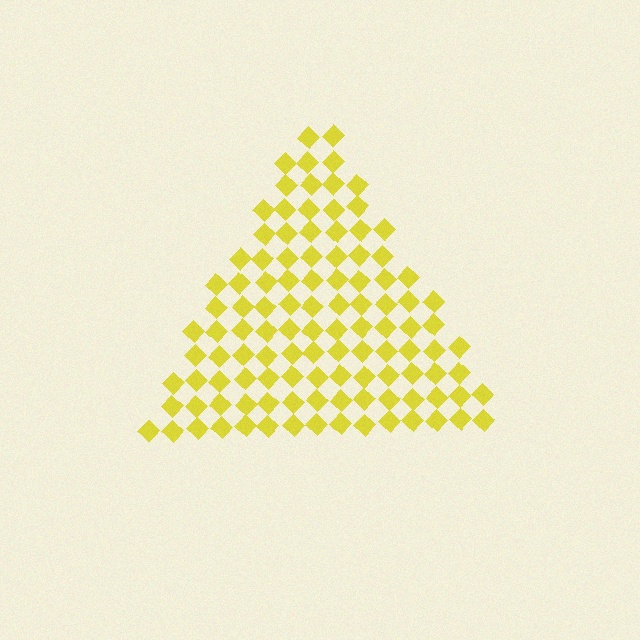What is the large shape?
The large shape is a triangle.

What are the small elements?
The small elements are diamonds.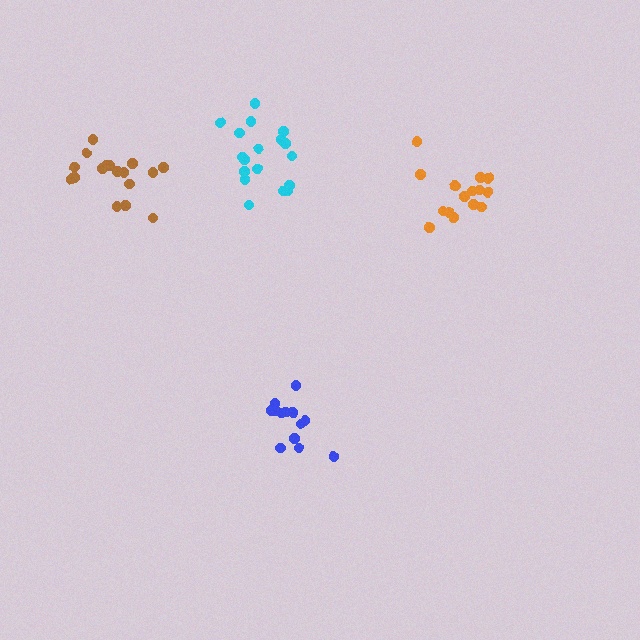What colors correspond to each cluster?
The clusters are colored: orange, blue, cyan, brown.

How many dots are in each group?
Group 1: 16 dots, Group 2: 13 dots, Group 3: 18 dots, Group 4: 17 dots (64 total).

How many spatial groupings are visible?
There are 4 spatial groupings.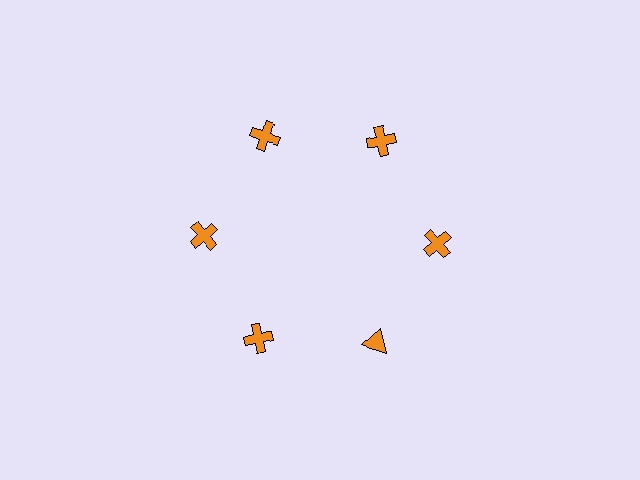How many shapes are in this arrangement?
There are 6 shapes arranged in a ring pattern.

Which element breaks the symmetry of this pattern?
The orange triangle at roughly the 5 o'clock position breaks the symmetry. All other shapes are orange crosses.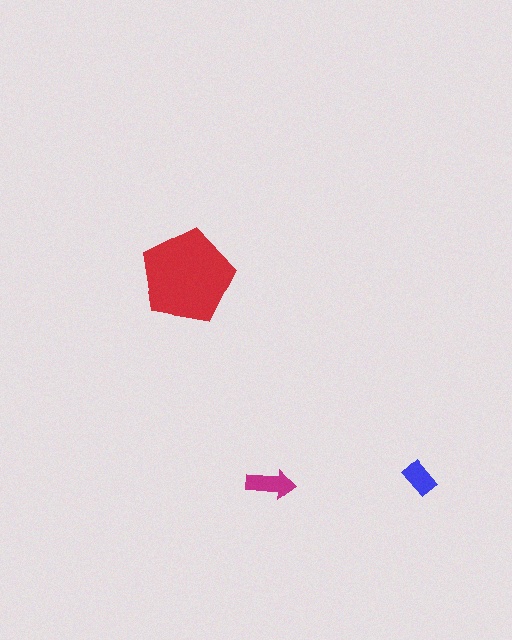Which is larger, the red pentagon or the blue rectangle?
The red pentagon.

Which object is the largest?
The red pentagon.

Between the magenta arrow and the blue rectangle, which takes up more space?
The magenta arrow.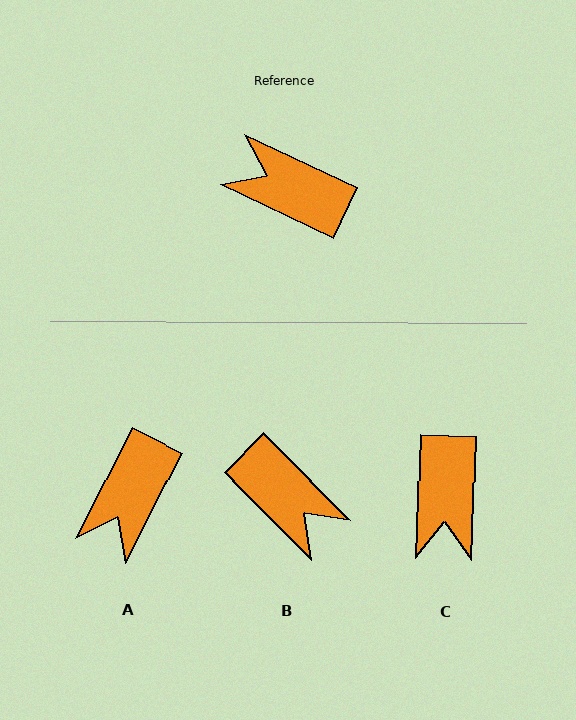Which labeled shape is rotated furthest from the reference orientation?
B, about 161 degrees away.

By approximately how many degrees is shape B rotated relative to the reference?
Approximately 161 degrees counter-clockwise.